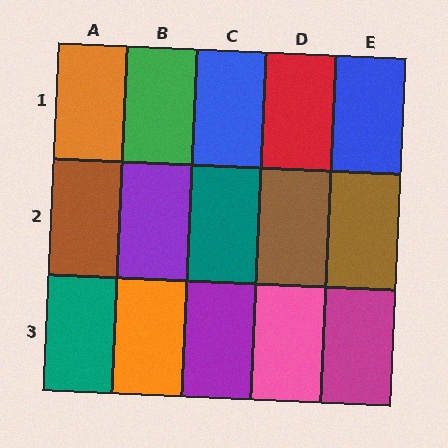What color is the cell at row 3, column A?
Teal.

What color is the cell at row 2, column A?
Brown.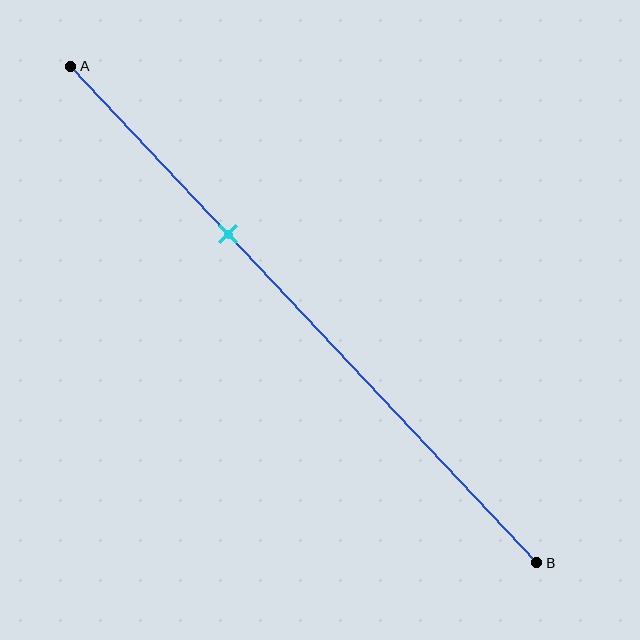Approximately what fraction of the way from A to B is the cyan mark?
The cyan mark is approximately 35% of the way from A to B.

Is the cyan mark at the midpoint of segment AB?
No, the mark is at about 35% from A, not at the 50% midpoint.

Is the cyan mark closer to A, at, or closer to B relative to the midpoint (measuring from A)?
The cyan mark is closer to point A than the midpoint of segment AB.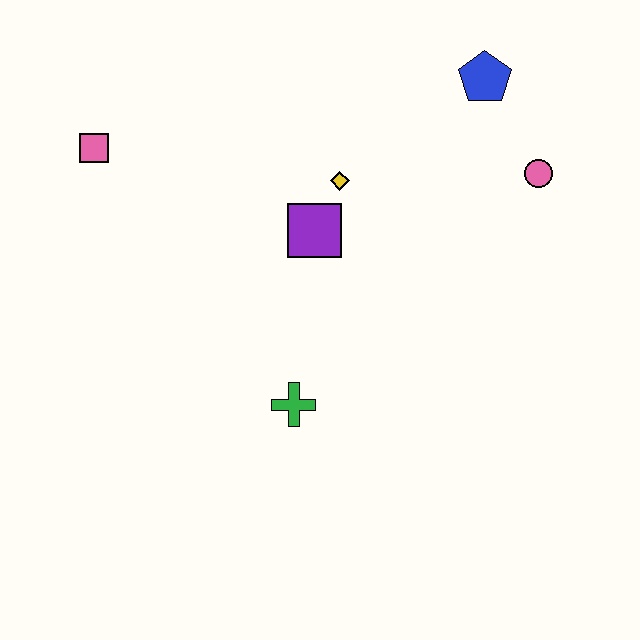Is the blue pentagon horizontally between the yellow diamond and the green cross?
No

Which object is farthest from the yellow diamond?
The pink square is farthest from the yellow diamond.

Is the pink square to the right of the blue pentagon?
No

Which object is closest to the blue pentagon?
The pink circle is closest to the blue pentagon.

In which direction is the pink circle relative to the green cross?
The pink circle is to the right of the green cross.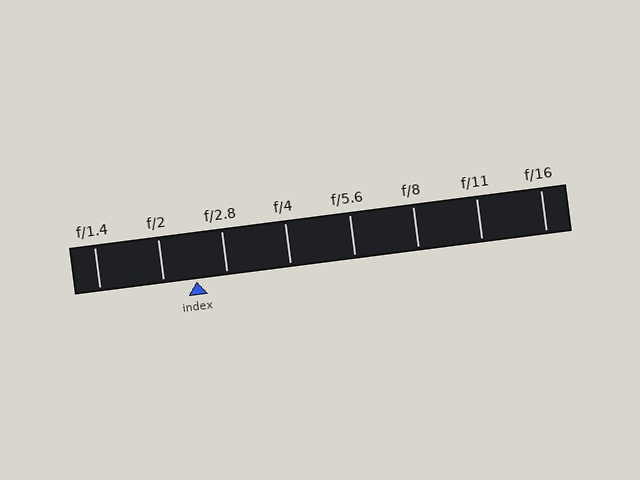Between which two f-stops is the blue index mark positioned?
The index mark is between f/2 and f/2.8.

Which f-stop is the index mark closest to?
The index mark is closest to f/2.8.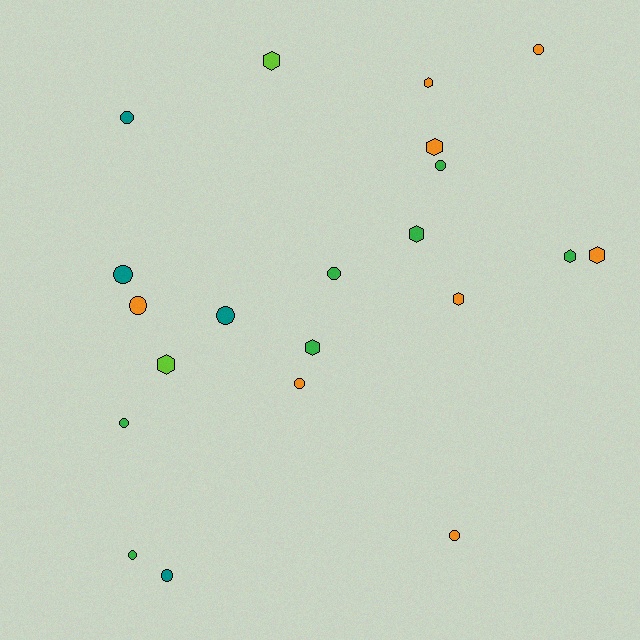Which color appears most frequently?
Orange, with 8 objects.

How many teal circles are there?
There are 4 teal circles.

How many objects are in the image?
There are 21 objects.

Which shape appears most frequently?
Circle, with 12 objects.